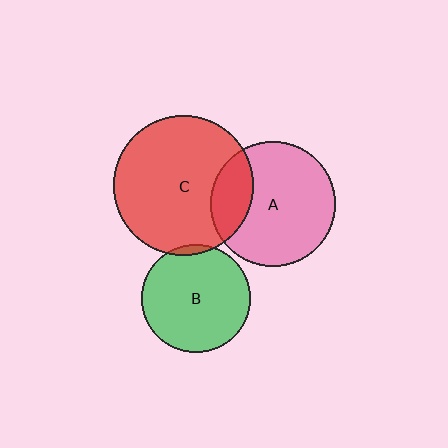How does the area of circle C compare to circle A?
Approximately 1.2 times.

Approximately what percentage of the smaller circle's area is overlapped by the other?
Approximately 20%.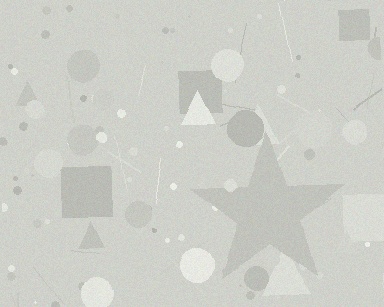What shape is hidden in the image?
A star is hidden in the image.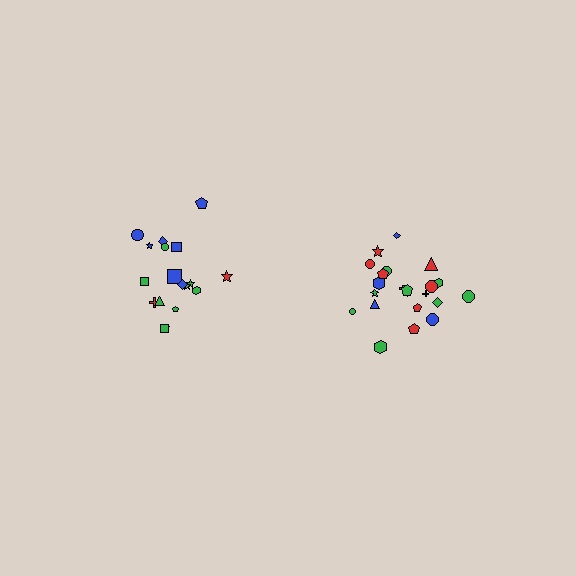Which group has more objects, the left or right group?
The right group.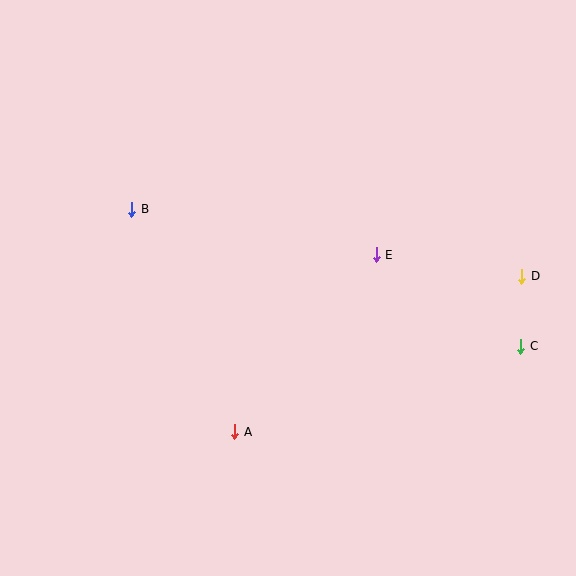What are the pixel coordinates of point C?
Point C is at (521, 346).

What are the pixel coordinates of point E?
Point E is at (376, 255).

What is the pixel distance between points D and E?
The distance between D and E is 147 pixels.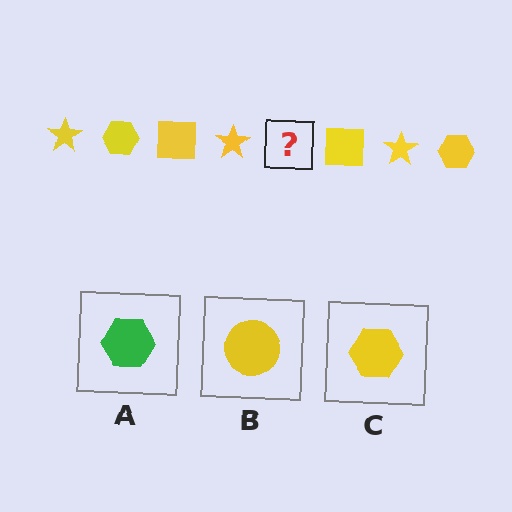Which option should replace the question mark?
Option C.